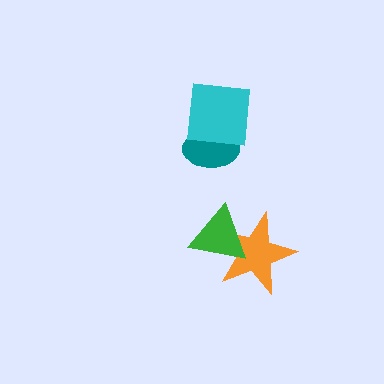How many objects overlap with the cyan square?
1 object overlaps with the cyan square.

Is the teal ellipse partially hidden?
Yes, it is partially covered by another shape.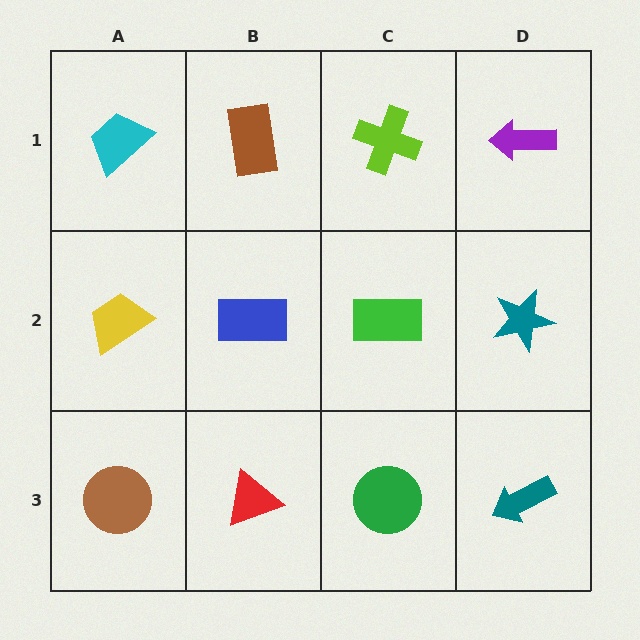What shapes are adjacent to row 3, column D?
A teal star (row 2, column D), a green circle (row 3, column C).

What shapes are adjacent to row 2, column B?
A brown rectangle (row 1, column B), a red triangle (row 3, column B), a yellow trapezoid (row 2, column A), a green rectangle (row 2, column C).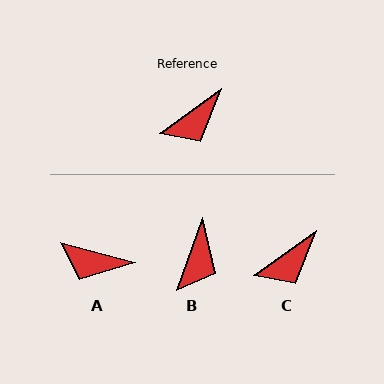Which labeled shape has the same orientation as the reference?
C.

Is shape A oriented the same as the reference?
No, it is off by about 51 degrees.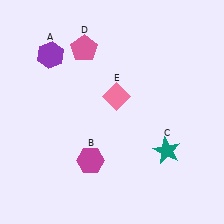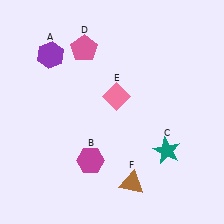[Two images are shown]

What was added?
A brown triangle (F) was added in Image 2.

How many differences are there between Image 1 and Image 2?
There is 1 difference between the two images.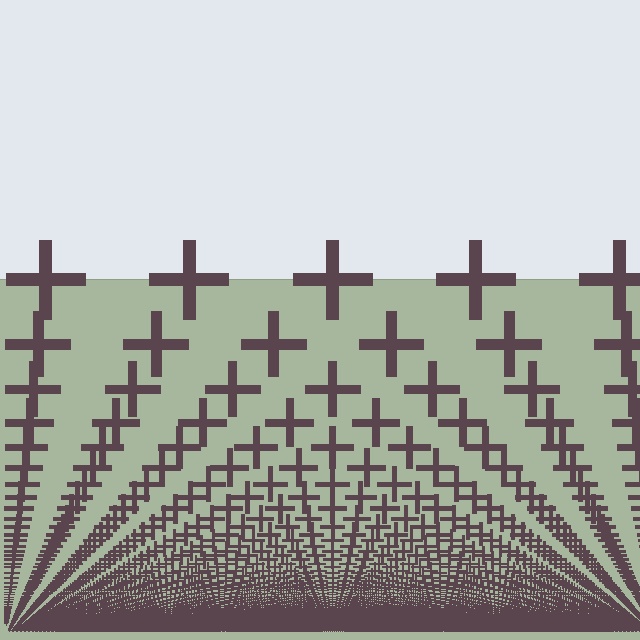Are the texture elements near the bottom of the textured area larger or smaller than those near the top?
Smaller. The gradient is inverted — elements near the bottom are smaller and denser.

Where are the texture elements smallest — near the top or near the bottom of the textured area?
Near the bottom.